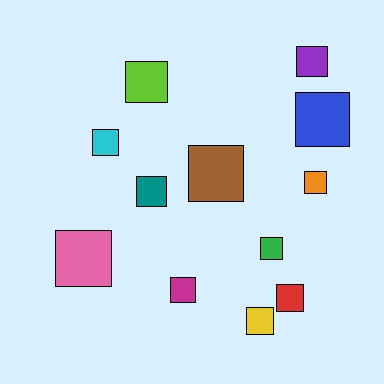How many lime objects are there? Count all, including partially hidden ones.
There is 1 lime object.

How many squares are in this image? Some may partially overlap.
There are 12 squares.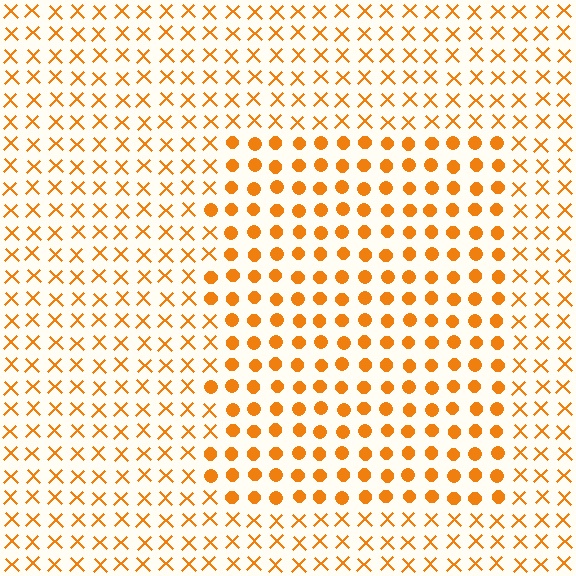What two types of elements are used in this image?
The image uses circles inside the rectangle region and X marks outside it.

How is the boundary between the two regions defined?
The boundary is defined by a change in element shape: circles inside vs. X marks outside. All elements share the same color and spacing.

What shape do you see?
I see a rectangle.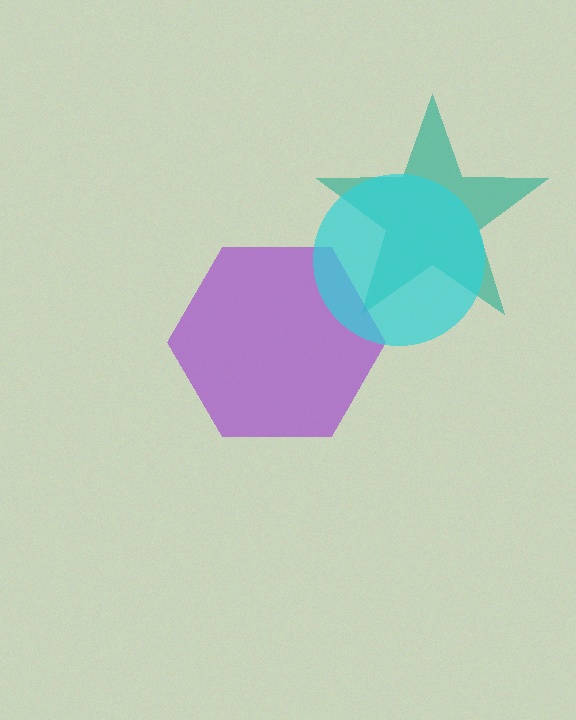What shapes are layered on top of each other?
The layered shapes are: a teal star, a purple hexagon, a cyan circle.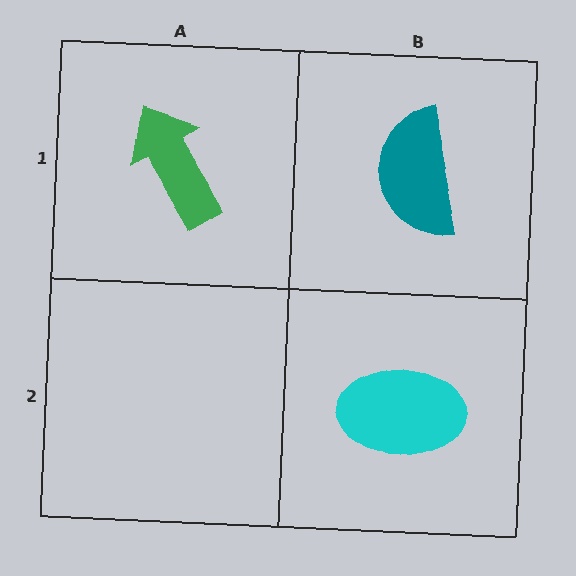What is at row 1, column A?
A green arrow.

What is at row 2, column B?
A cyan ellipse.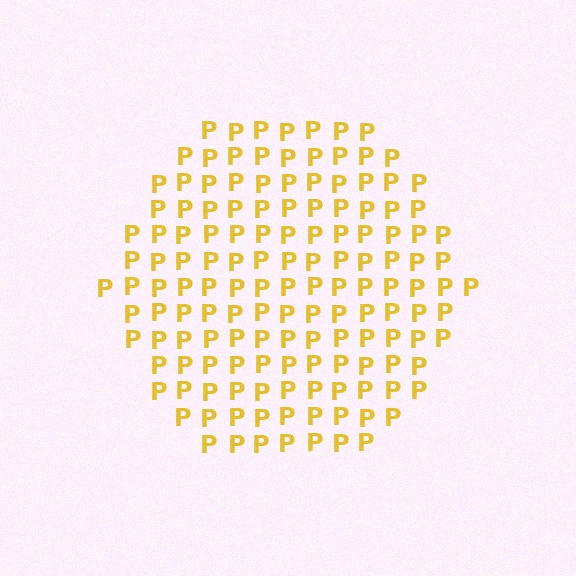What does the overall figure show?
The overall figure shows a hexagon.